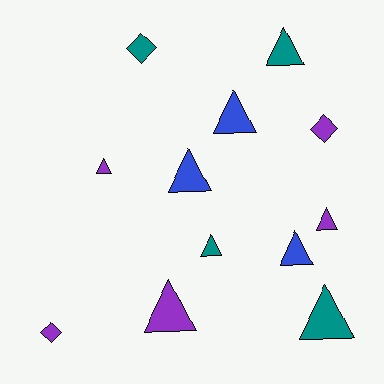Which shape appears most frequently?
Triangle, with 9 objects.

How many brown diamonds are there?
There are no brown diamonds.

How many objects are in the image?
There are 12 objects.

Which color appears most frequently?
Purple, with 5 objects.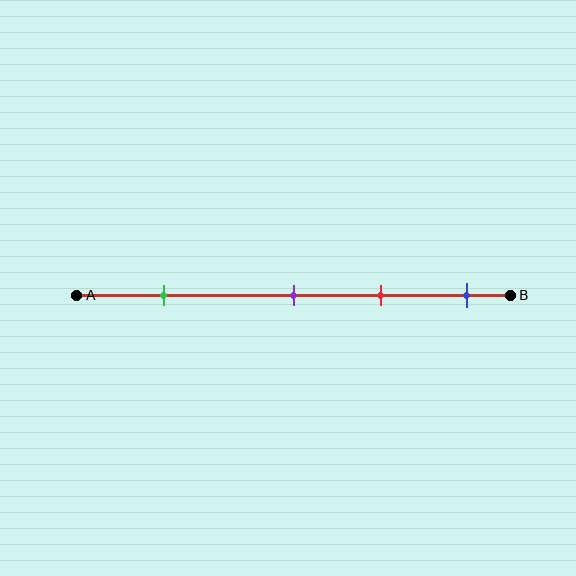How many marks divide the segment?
There are 4 marks dividing the segment.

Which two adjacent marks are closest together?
The purple and red marks are the closest adjacent pair.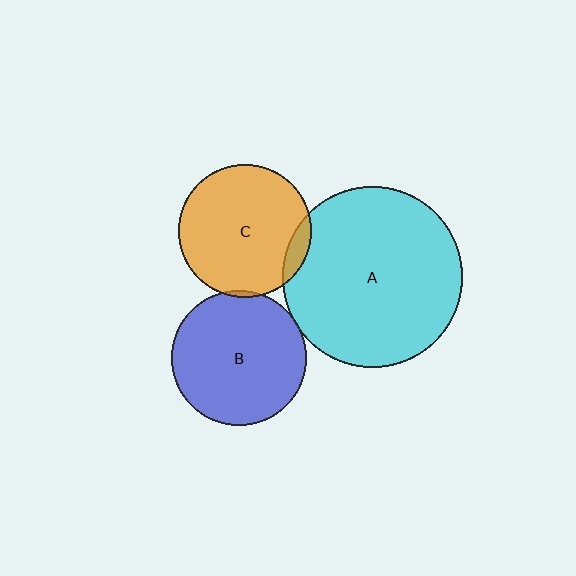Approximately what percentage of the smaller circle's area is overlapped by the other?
Approximately 10%.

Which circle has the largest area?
Circle A (cyan).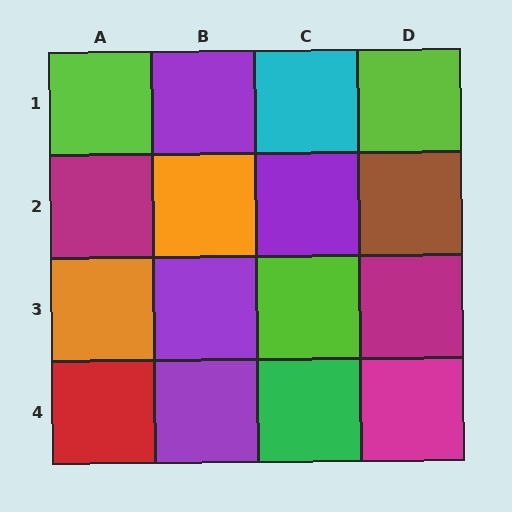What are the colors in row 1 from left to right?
Lime, purple, cyan, lime.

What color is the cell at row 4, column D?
Magenta.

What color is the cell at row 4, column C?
Green.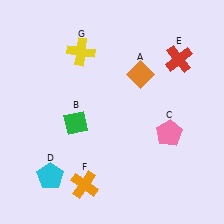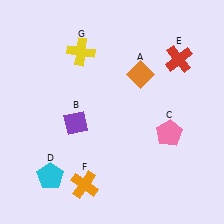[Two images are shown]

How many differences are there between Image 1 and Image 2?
There is 1 difference between the two images.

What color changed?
The diamond (B) changed from green in Image 1 to purple in Image 2.